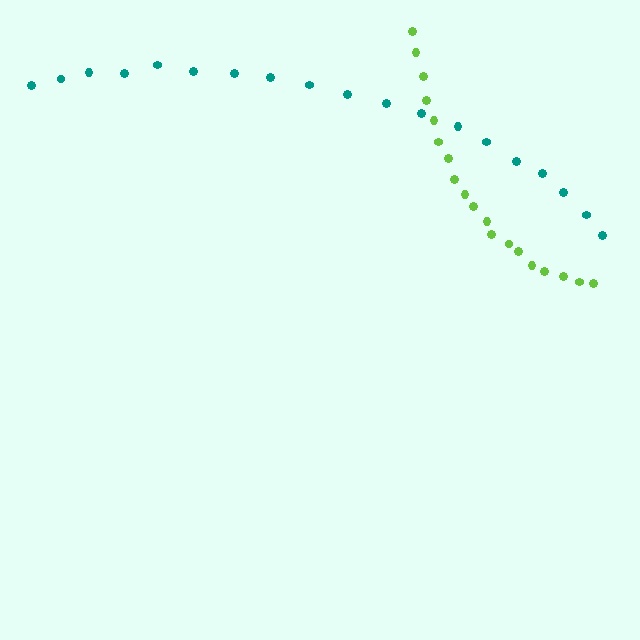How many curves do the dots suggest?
There are 2 distinct paths.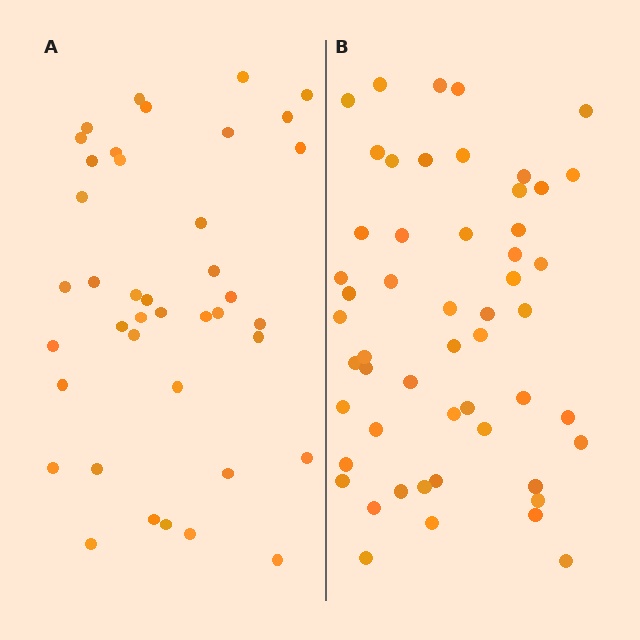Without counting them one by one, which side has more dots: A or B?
Region B (the right region) has more dots.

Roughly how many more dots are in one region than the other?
Region B has approximately 15 more dots than region A.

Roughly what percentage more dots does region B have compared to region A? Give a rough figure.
About 30% more.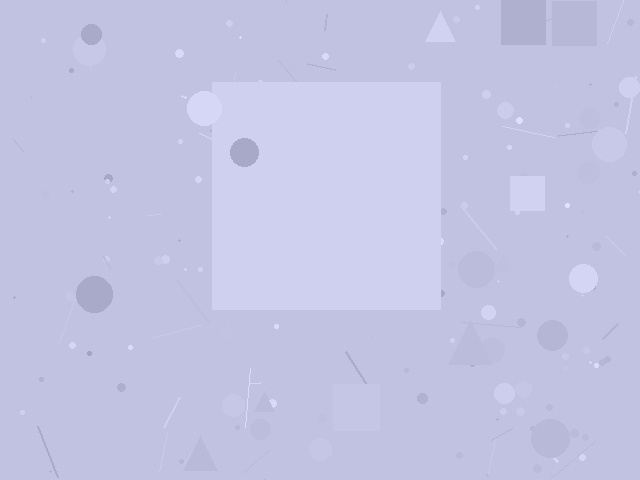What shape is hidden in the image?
A square is hidden in the image.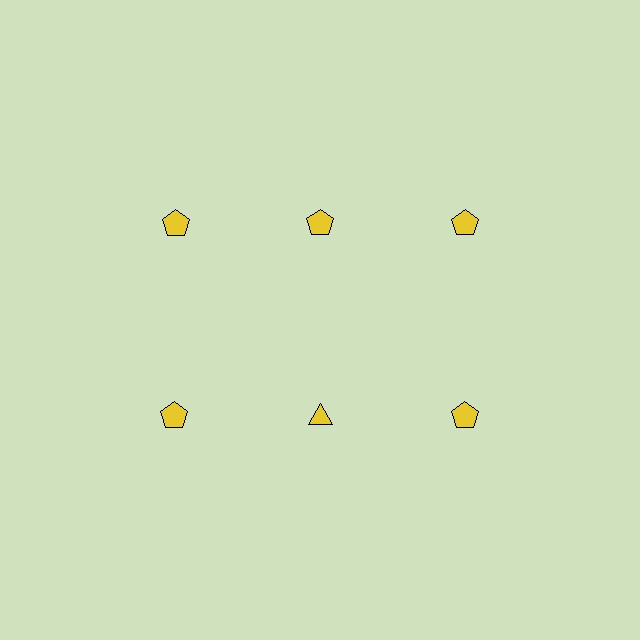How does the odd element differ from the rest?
It has a different shape: triangle instead of pentagon.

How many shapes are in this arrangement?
There are 6 shapes arranged in a grid pattern.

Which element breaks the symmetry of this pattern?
The yellow triangle in the second row, second from left column breaks the symmetry. All other shapes are yellow pentagons.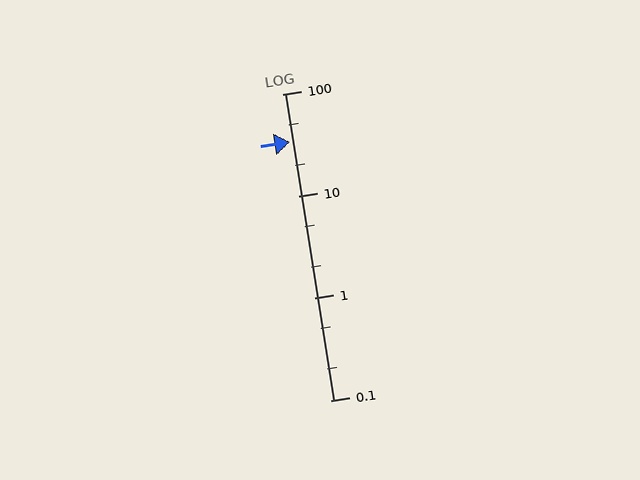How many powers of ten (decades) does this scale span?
The scale spans 3 decades, from 0.1 to 100.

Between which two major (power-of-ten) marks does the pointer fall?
The pointer is between 10 and 100.